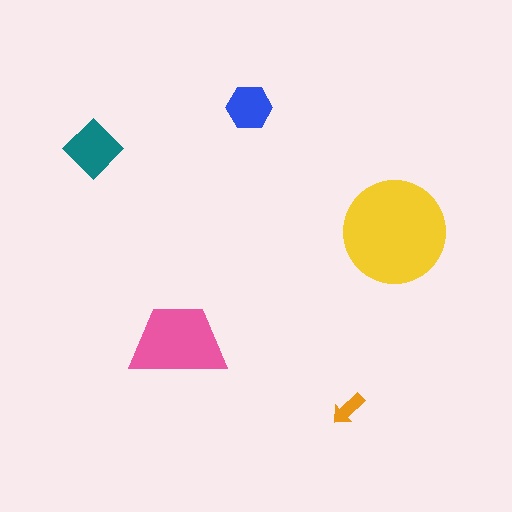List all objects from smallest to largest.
The orange arrow, the blue hexagon, the teal diamond, the pink trapezoid, the yellow circle.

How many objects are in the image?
There are 5 objects in the image.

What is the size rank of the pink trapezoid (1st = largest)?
2nd.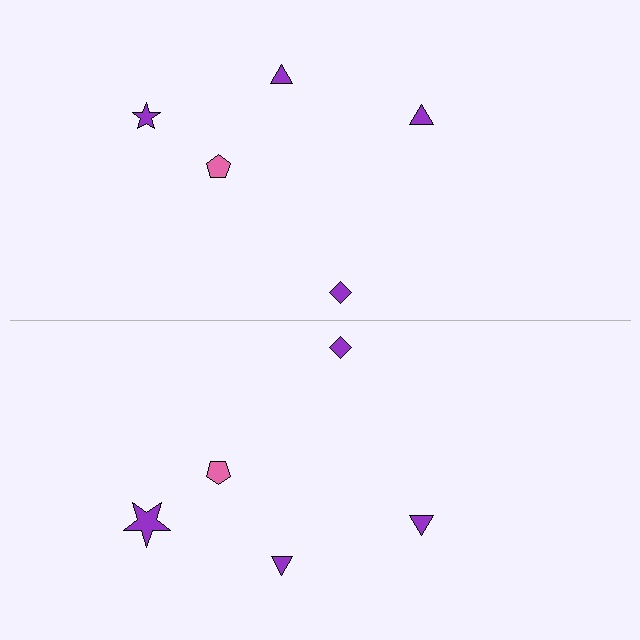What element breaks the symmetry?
The purple star on the bottom side has a different size than its mirror counterpart.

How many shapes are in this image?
There are 10 shapes in this image.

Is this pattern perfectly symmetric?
No, the pattern is not perfectly symmetric. The purple star on the bottom side has a different size than its mirror counterpart.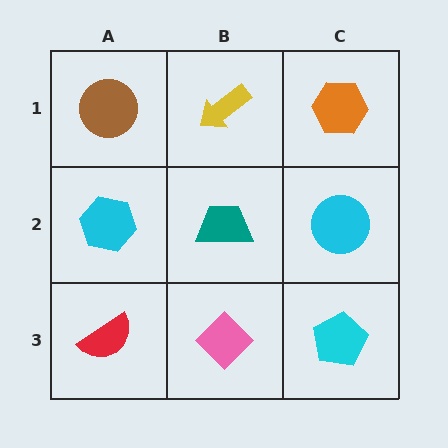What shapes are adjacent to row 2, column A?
A brown circle (row 1, column A), a red semicircle (row 3, column A), a teal trapezoid (row 2, column B).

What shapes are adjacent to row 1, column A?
A cyan hexagon (row 2, column A), a yellow arrow (row 1, column B).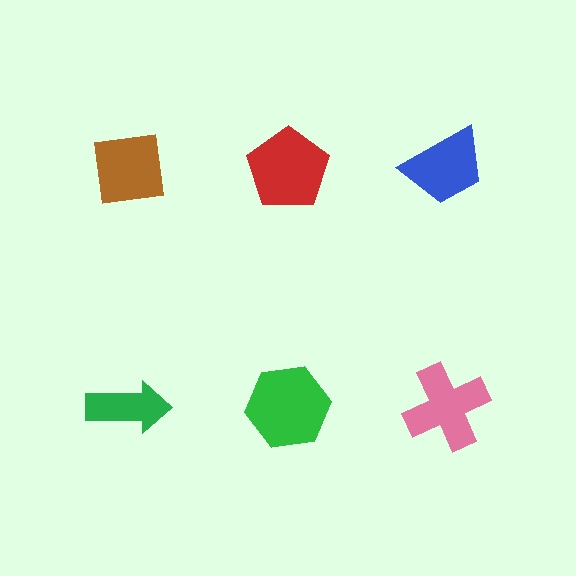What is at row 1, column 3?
A blue trapezoid.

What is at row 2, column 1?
A green arrow.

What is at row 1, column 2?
A red pentagon.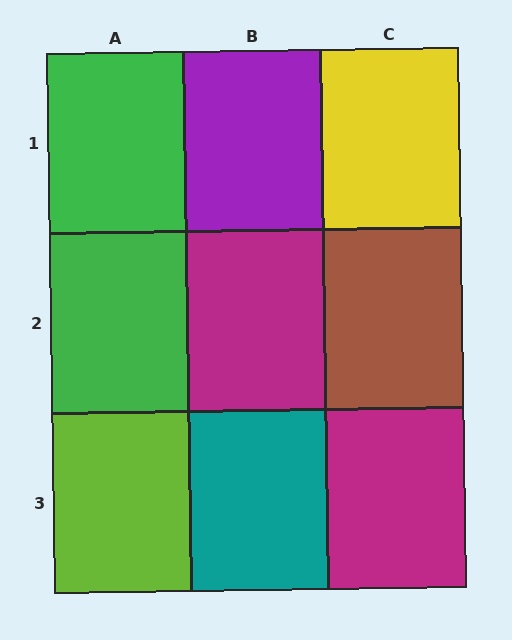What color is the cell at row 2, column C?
Brown.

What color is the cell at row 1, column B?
Purple.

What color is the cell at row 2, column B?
Magenta.